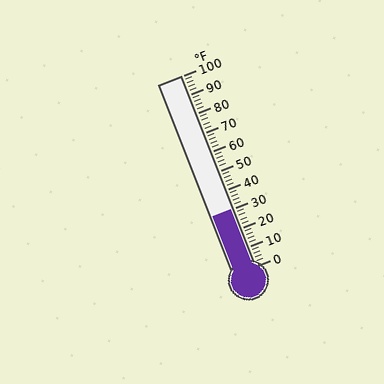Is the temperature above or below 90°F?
The temperature is below 90°F.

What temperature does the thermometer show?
The thermometer shows approximately 30°F.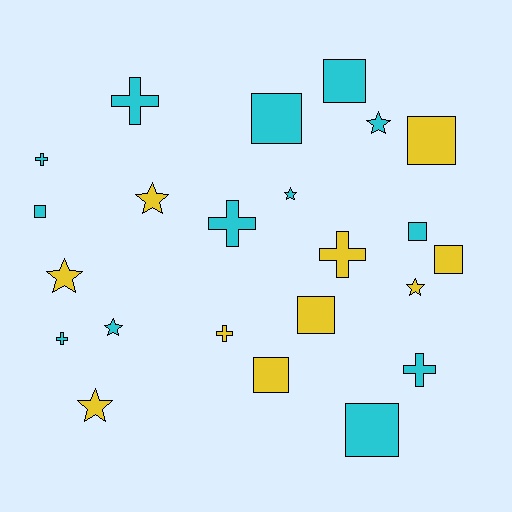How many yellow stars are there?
There are 4 yellow stars.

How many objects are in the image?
There are 23 objects.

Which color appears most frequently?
Cyan, with 13 objects.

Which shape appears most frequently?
Square, with 9 objects.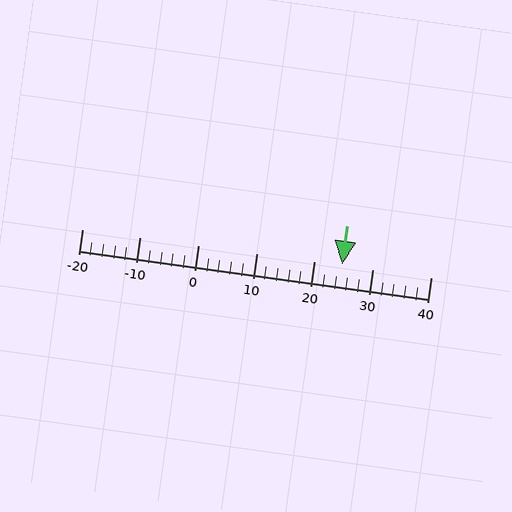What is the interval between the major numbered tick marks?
The major tick marks are spaced 10 units apart.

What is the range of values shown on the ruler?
The ruler shows values from -20 to 40.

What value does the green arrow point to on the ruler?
The green arrow points to approximately 25.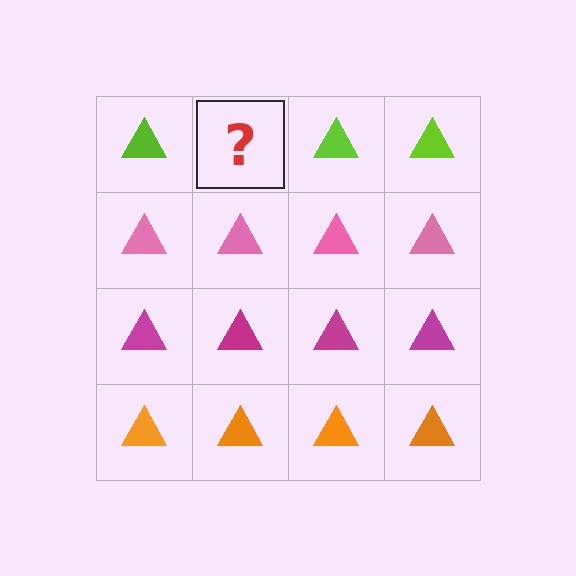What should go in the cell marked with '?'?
The missing cell should contain a lime triangle.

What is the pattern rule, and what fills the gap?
The rule is that each row has a consistent color. The gap should be filled with a lime triangle.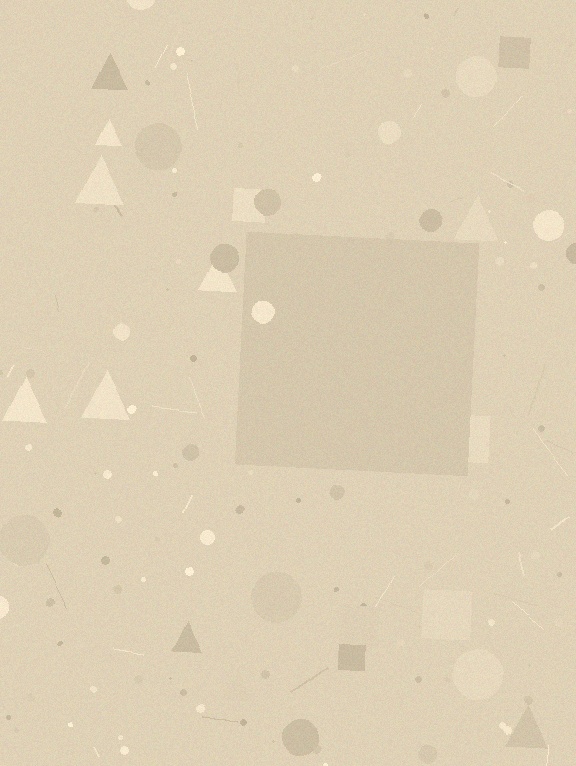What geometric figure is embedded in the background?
A square is embedded in the background.